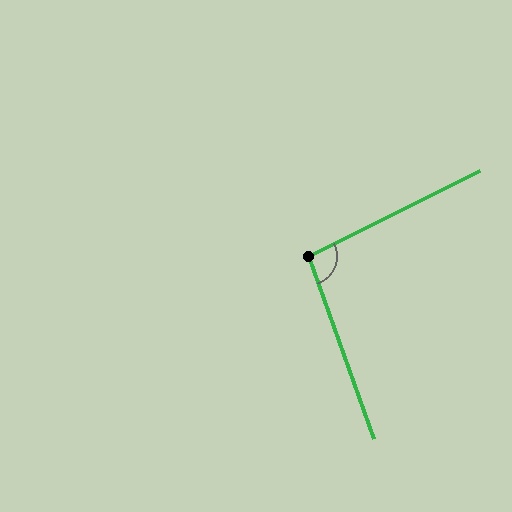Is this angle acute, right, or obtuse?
It is obtuse.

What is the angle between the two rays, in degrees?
Approximately 97 degrees.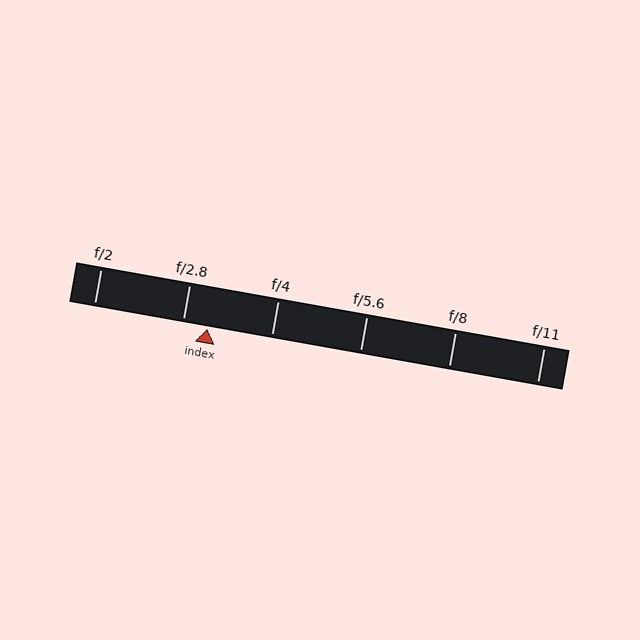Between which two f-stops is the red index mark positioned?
The index mark is between f/2.8 and f/4.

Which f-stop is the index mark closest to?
The index mark is closest to f/2.8.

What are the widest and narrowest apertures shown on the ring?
The widest aperture shown is f/2 and the narrowest is f/11.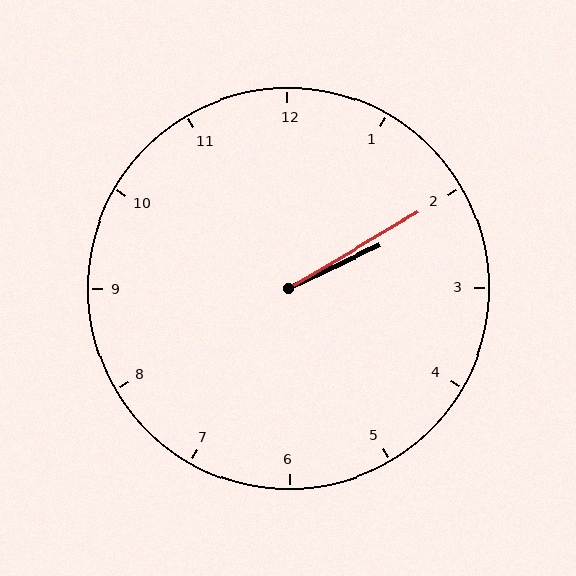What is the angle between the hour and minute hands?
Approximately 5 degrees.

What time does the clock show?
2:10.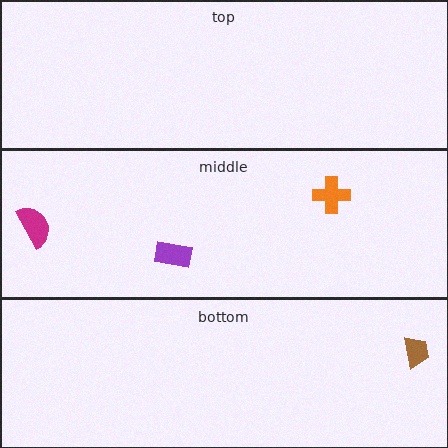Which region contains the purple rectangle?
The middle region.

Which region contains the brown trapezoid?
The bottom region.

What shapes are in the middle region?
The purple rectangle, the magenta semicircle, the orange cross.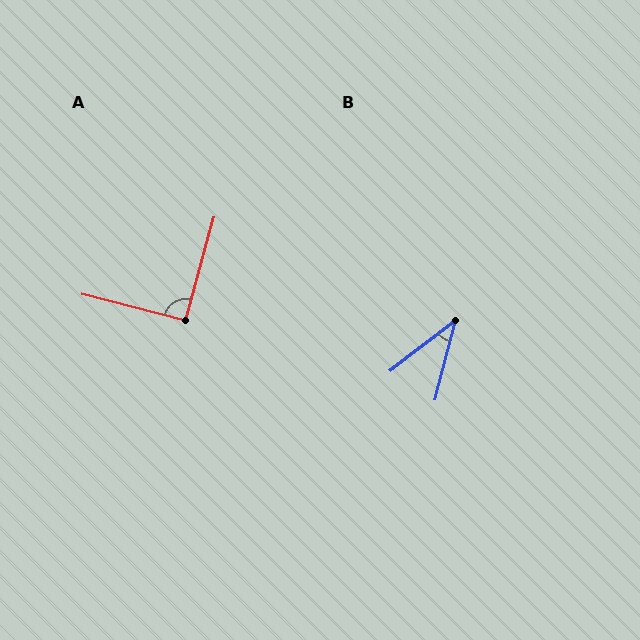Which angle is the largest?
A, at approximately 91 degrees.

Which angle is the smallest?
B, at approximately 38 degrees.